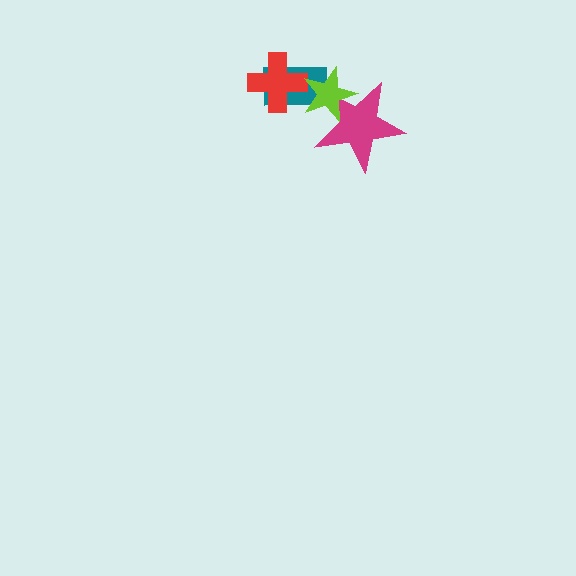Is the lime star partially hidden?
No, no other shape covers it.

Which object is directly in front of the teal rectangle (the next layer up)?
The red cross is directly in front of the teal rectangle.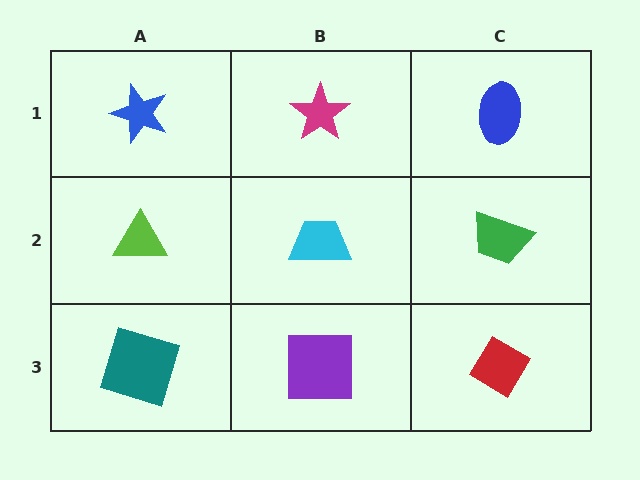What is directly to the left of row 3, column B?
A teal square.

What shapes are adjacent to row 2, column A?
A blue star (row 1, column A), a teal square (row 3, column A), a cyan trapezoid (row 2, column B).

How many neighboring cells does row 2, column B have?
4.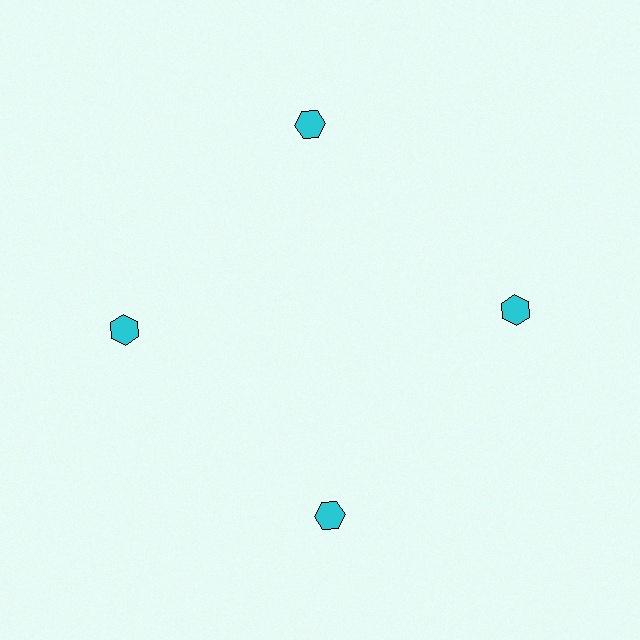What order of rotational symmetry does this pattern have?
This pattern has 4-fold rotational symmetry.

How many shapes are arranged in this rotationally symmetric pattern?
There are 4 shapes, arranged in 4 groups of 1.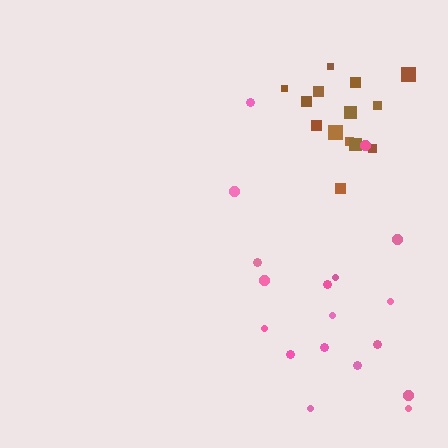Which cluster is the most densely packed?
Brown.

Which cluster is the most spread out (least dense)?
Pink.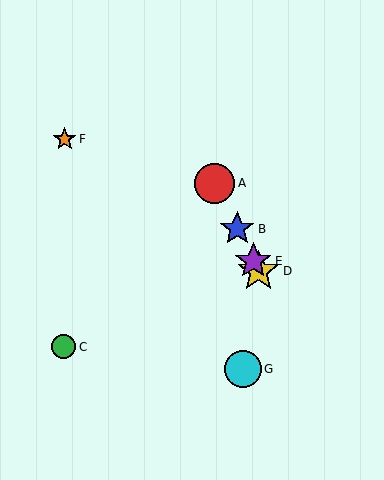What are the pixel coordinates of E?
Object E is at (253, 261).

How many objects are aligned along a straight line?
4 objects (A, B, D, E) are aligned along a straight line.